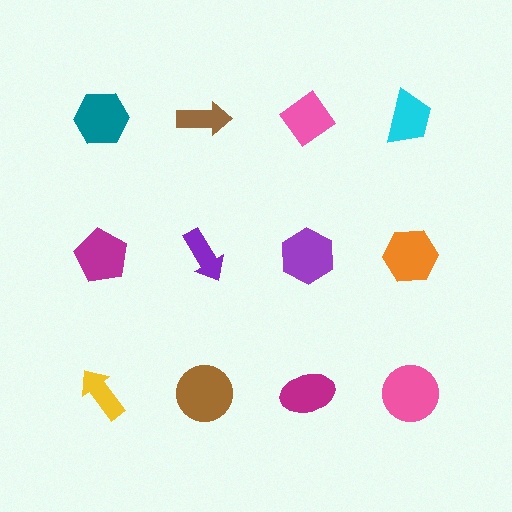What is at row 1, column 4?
A cyan trapezoid.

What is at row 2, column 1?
A magenta pentagon.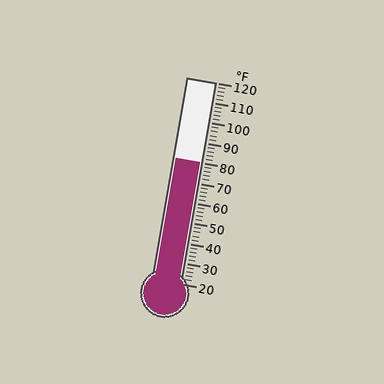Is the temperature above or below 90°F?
The temperature is below 90°F.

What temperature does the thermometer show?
The thermometer shows approximately 80°F.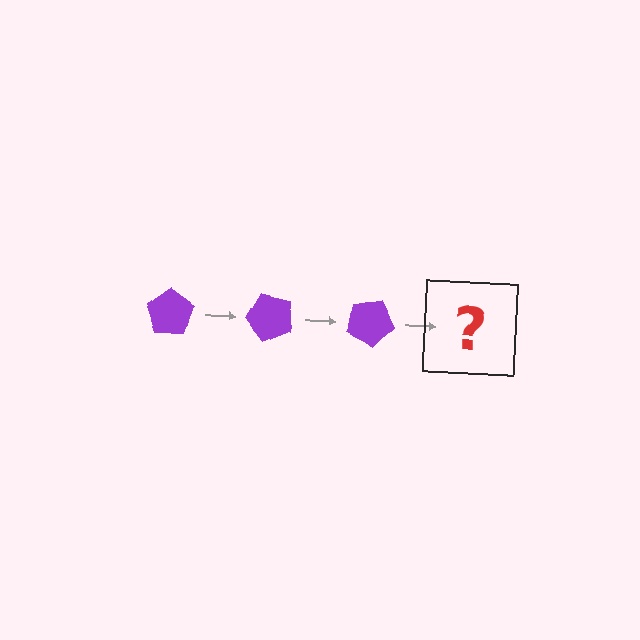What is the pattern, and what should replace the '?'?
The pattern is that the pentagon rotates 50 degrees each step. The '?' should be a purple pentagon rotated 150 degrees.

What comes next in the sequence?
The next element should be a purple pentagon rotated 150 degrees.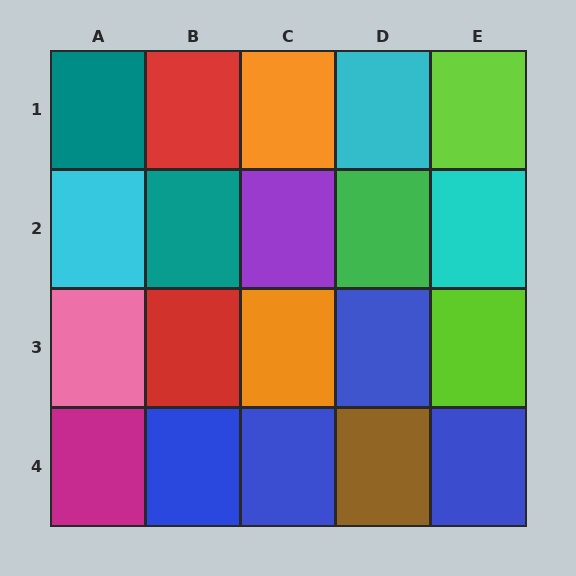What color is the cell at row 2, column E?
Cyan.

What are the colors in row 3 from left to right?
Pink, red, orange, blue, lime.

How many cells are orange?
2 cells are orange.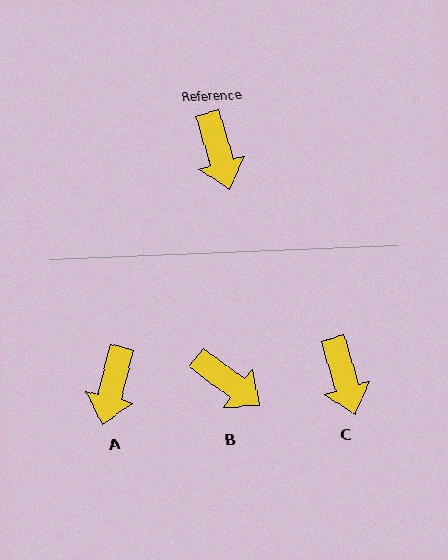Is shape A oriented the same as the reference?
No, it is off by about 30 degrees.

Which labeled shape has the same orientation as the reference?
C.